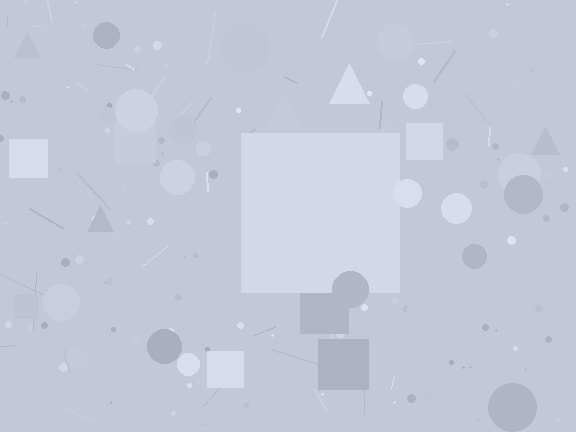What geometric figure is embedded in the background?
A square is embedded in the background.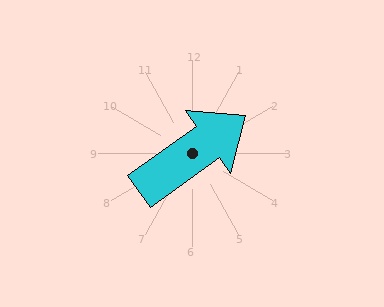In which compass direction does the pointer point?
Northeast.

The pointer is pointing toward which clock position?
Roughly 2 o'clock.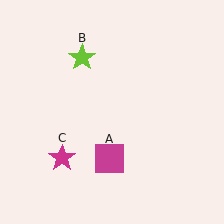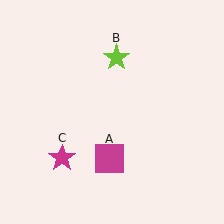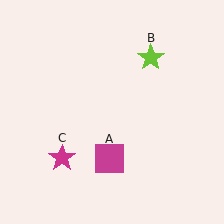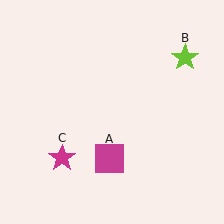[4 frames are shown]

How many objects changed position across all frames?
1 object changed position: lime star (object B).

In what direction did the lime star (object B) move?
The lime star (object B) moved right.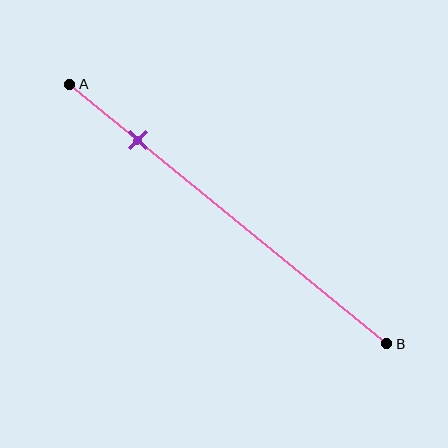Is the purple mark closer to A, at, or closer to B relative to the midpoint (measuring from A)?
The purple mark is closer to point A than the midpoint of segment AB.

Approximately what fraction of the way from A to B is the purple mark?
The purple mark is approximately 20% of the way from A to B.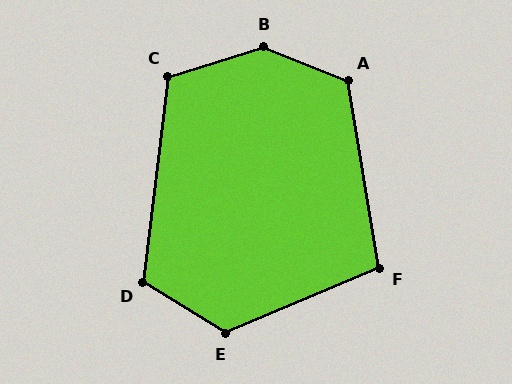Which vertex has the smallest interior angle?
F, at approximately 104 degrees.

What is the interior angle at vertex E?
Approximately 125 degrees (obtuse).